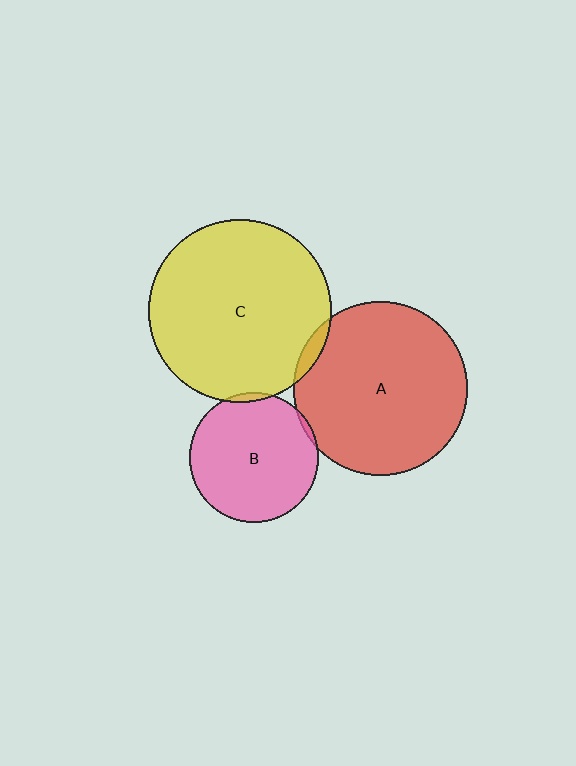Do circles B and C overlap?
Yes.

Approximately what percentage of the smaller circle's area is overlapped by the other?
Approximately 5%.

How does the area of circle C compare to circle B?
Approximately 2.0 times.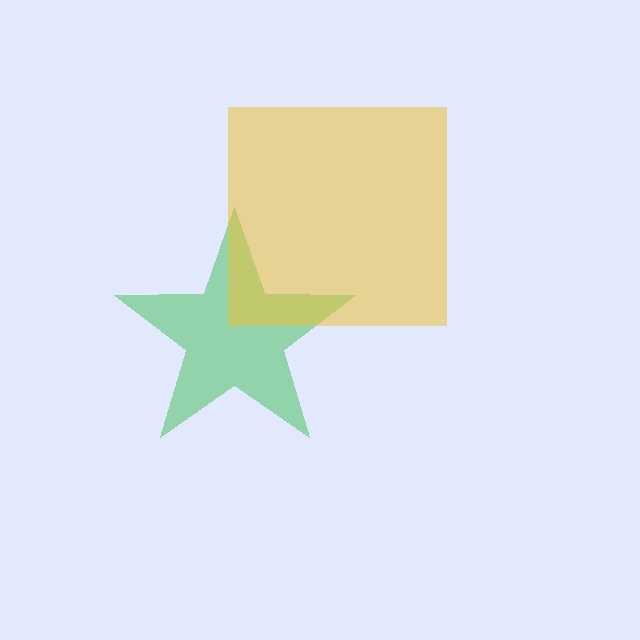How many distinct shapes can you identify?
There are 2 distinct shapes: a green star, a yellow square.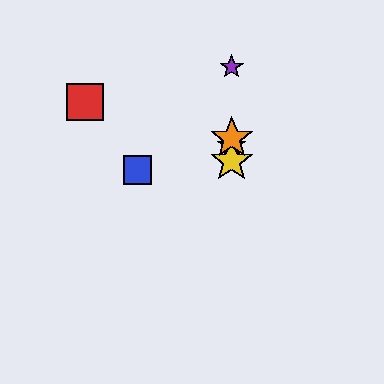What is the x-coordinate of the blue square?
The blue square is at x≈138.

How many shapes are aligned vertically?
4 shapes (the green star, the yellow star, the purple star, the orange star) are aligned vertically.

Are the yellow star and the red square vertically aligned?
No, the yellow star is at x≈232 and the red square is at x≈85.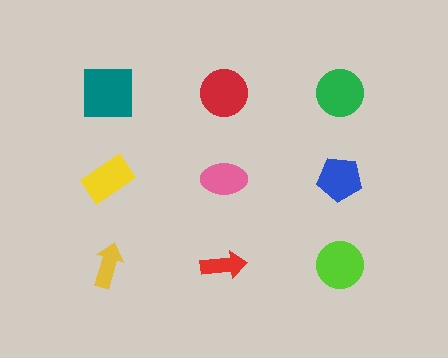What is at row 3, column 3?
A lime circle.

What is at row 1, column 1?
A teal square.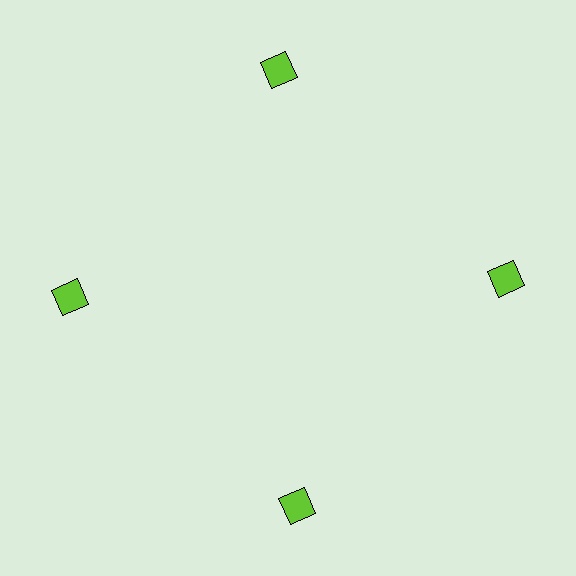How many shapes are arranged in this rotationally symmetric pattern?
There are 4 shapes, arranged in 4 groups of 1.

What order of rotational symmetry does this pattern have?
This pattern has 4-fold rotational symmetry.